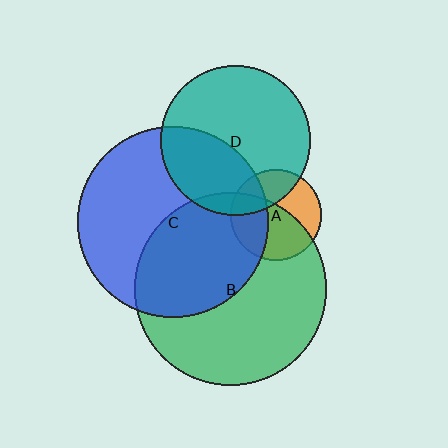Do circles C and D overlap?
Yes.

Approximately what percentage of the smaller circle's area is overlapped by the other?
Approximately 35%.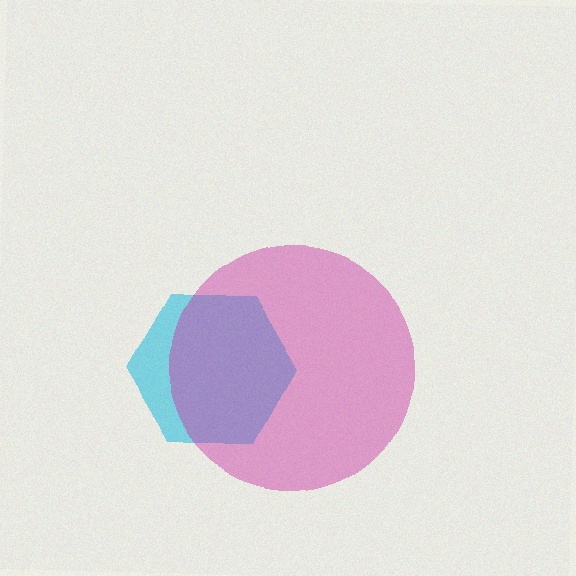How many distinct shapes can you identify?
There are 2 distinct shapes: a cyan hexagon, a magenta circle.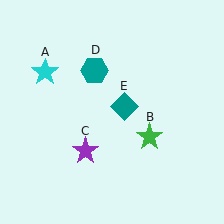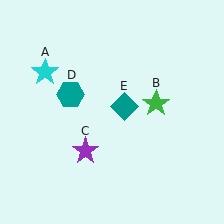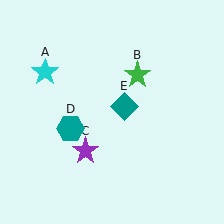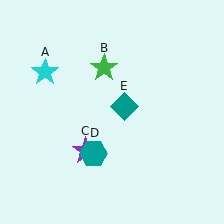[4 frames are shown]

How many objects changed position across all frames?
2 objects changed position: green star (object B), teal hexagon (object D).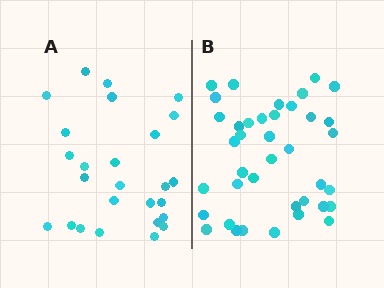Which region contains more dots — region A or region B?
Region B (the right region) has more dots.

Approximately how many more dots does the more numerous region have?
Region B has approximately 15 more dots than region A.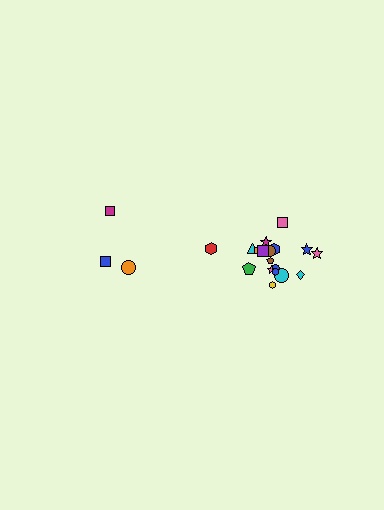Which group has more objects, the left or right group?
The right group.